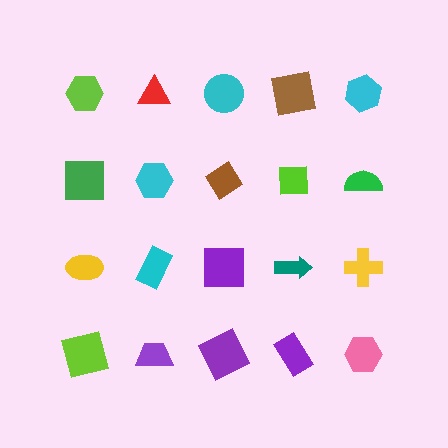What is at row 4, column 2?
A purple trapezoid.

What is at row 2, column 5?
A green semicircle.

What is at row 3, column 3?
A purple square.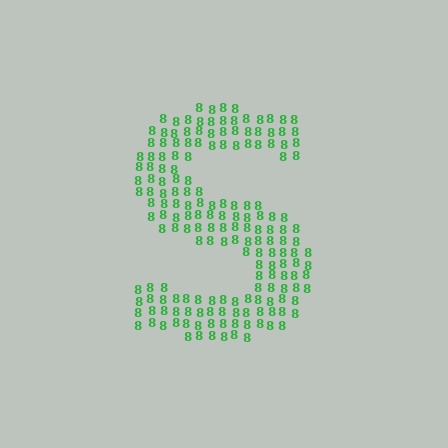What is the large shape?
The large shape is the letter S.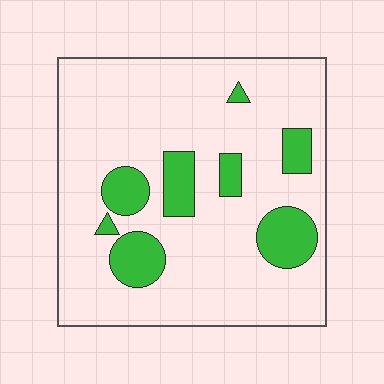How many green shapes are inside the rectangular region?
8.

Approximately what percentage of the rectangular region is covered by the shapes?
Approximately 15%.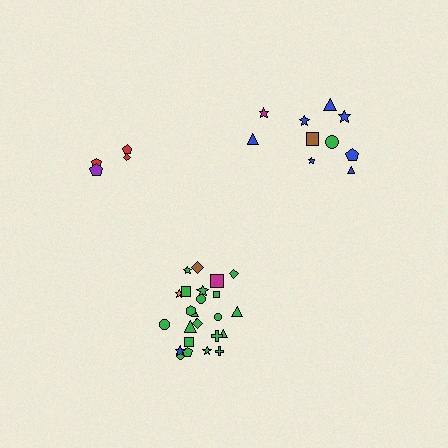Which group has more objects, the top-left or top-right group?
The top-right group.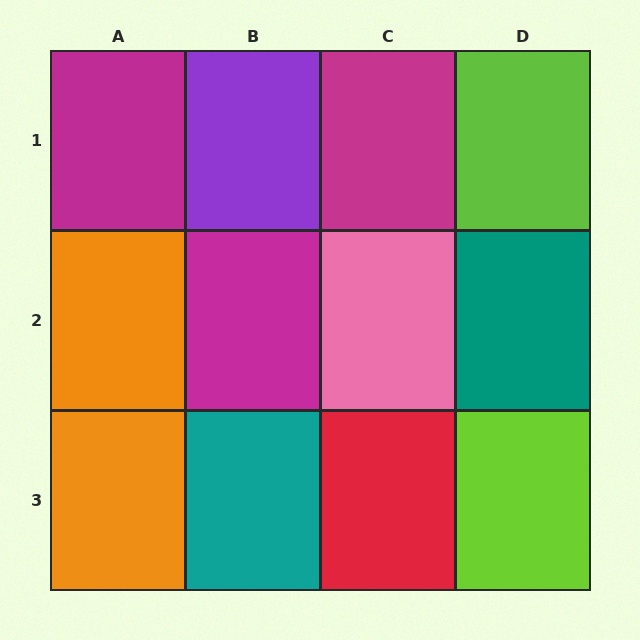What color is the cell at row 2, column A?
Orange.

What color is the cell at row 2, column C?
Pink.